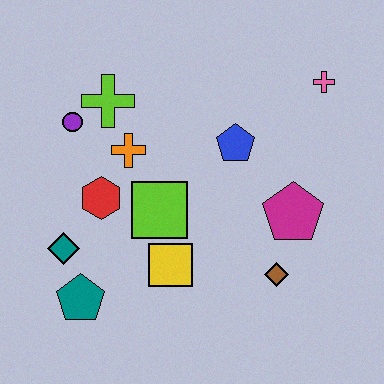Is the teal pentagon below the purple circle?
Yes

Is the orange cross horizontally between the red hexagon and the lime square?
Yes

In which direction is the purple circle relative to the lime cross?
The purple circle is to the left of the lime cross.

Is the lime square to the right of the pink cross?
No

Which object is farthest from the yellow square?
The pink cross is farthest from the yellow square.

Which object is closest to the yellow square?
The lime square is closest to the yellow square.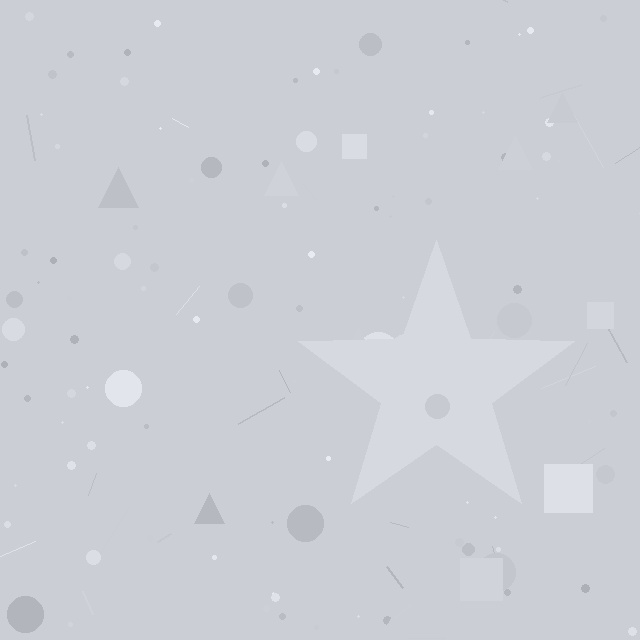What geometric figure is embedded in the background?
A star is embedded in the background.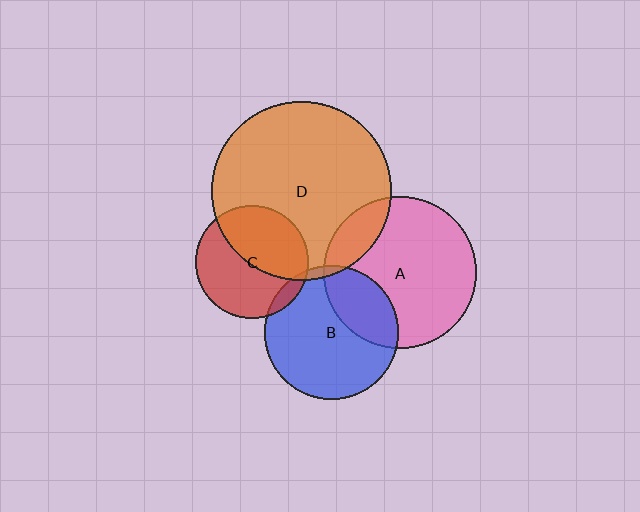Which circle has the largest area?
Circle D (orange).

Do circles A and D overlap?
Yes.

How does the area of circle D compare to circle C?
Approximately 2.5 times.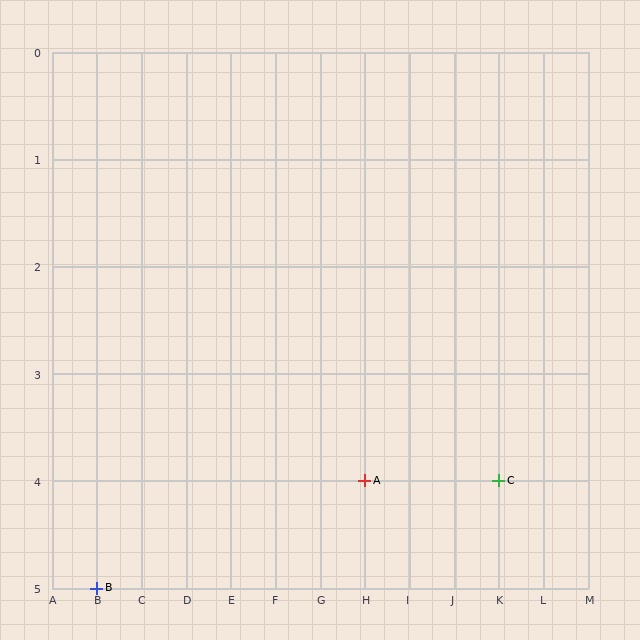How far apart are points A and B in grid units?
Points A and B are 6 columns and 1 row apart (about 6.1 grid units diagonally).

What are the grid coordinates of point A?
Point A is at grid coordinates (H, 4).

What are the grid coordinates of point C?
Point C is at grid coordinates (K, 4).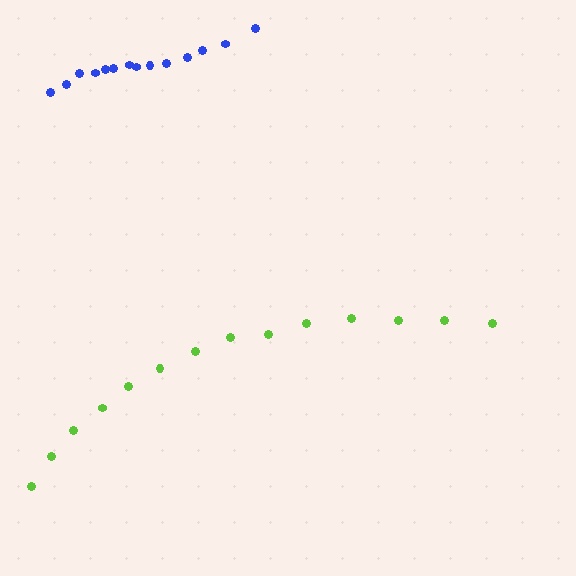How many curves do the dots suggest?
There are 2 distinct paths.